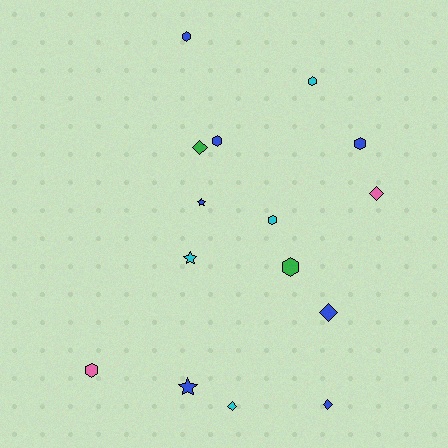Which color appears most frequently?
Blue, with 7 objects.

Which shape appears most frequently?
Hexagon, with 7 objects.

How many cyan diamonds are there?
There is 1 cyan diamond.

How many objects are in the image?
There are 15 objects.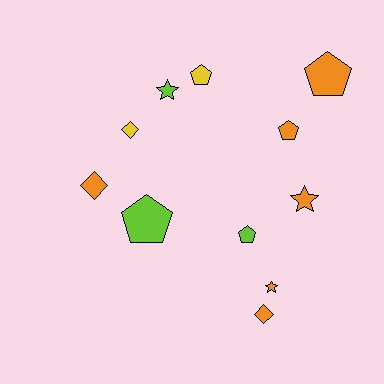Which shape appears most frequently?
Pentagon, with 5 objects.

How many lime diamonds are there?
There are no lime diamonds.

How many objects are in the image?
There are 11 objects.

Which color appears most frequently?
Orange, with 6 objects.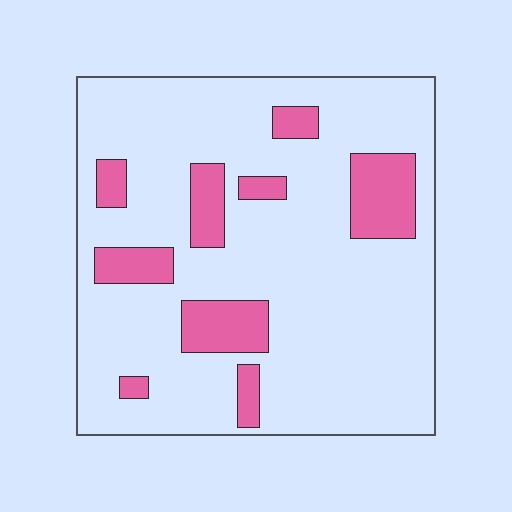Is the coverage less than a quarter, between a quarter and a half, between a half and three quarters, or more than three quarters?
Less than a quarter.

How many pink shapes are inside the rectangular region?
9.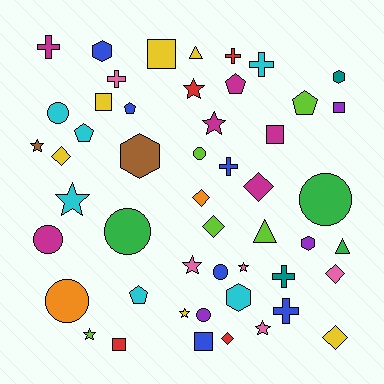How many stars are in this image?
There are 9 stars.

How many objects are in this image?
There are 50 objects.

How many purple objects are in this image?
There are 3 purple objects.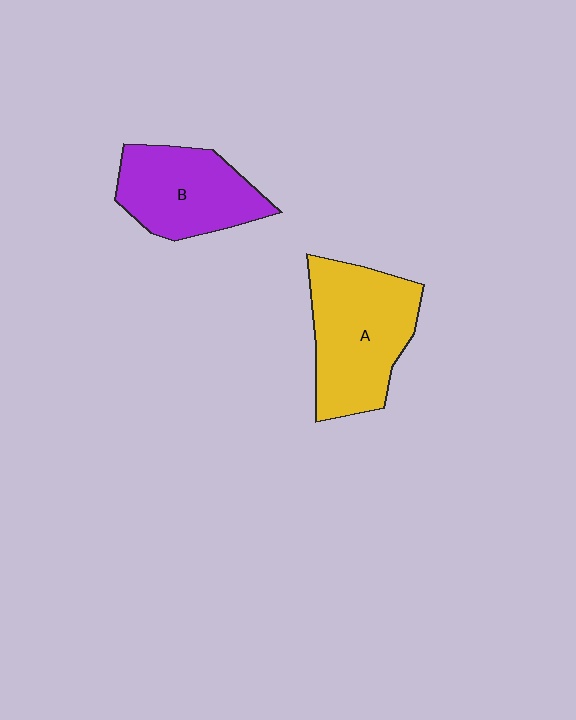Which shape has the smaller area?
Shape B (purple).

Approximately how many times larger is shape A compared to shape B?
Approximately 1.2 times.